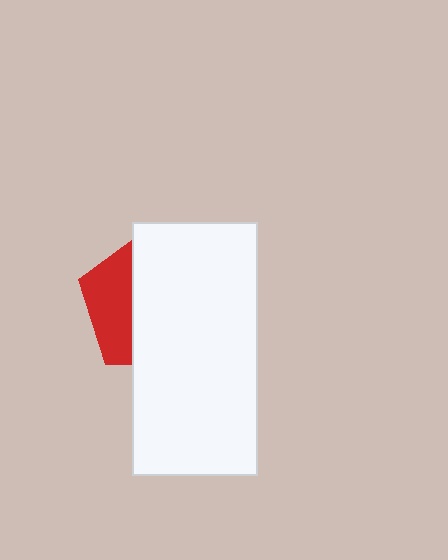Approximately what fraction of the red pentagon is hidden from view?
Roughly 68% of the red pentagon is hidden behind the white rectangle.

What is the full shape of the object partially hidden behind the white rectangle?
The partially hidden object is a red pentagon.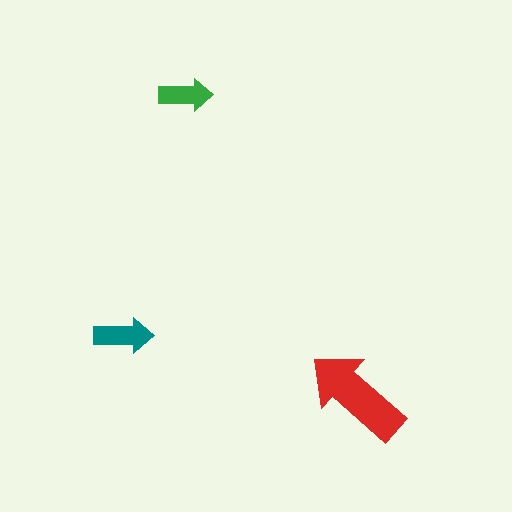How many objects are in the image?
There are 3 objects in the image.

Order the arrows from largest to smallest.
the red one, the teal one, the green one.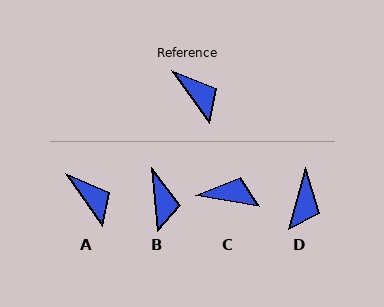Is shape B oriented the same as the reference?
No, it is off by about 30 degrees.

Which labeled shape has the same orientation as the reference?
A.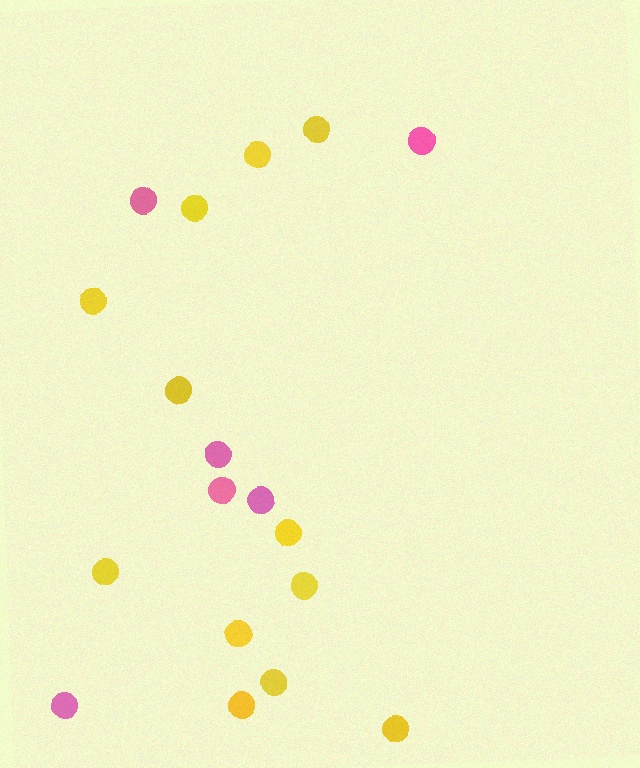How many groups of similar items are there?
There are 2 groups: one group of pink circles (6) and one group of yellow circles (12).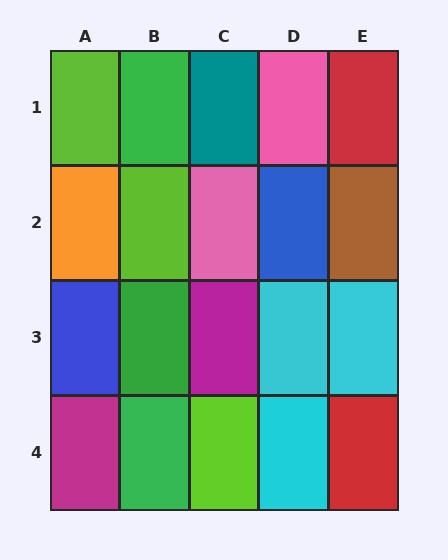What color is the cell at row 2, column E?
Brown.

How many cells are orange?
1 cell is orange.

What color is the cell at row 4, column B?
Green.